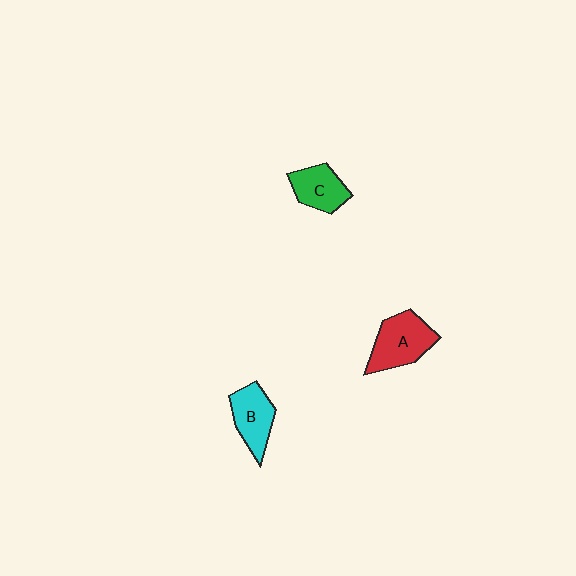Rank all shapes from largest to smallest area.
From largest to smallest: A (red), B (cyan), C (green).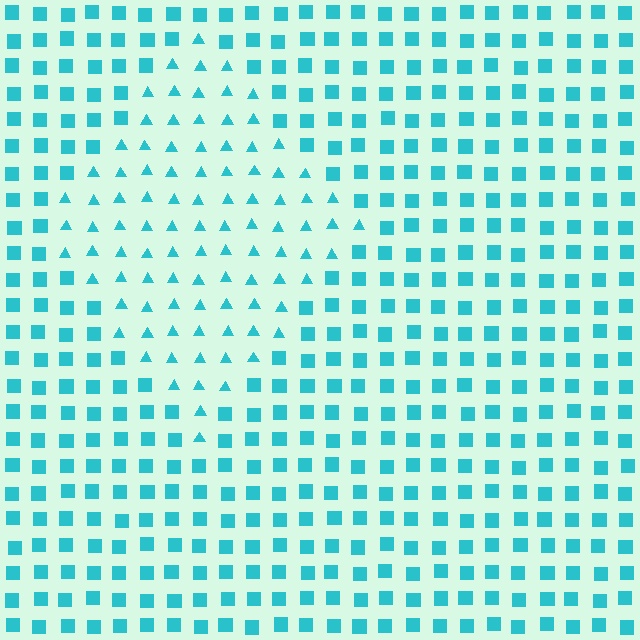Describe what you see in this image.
The image is filled with small cyan elements arranged in a uniform grid. A diamond-shaped region contains triangles, while the surrounding area contains squares. The boundary is defined purely by the change in element shape.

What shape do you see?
I see a diamond.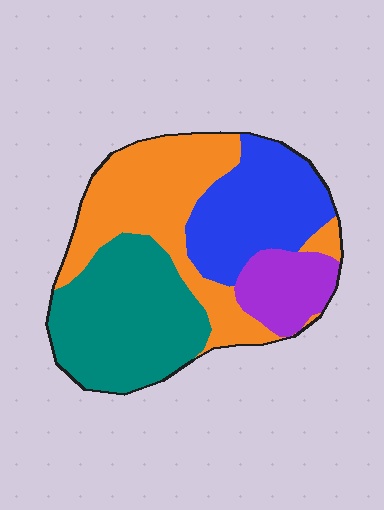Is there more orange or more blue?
Orange.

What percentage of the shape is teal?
Teal takes up about one third (1/3) of the shape.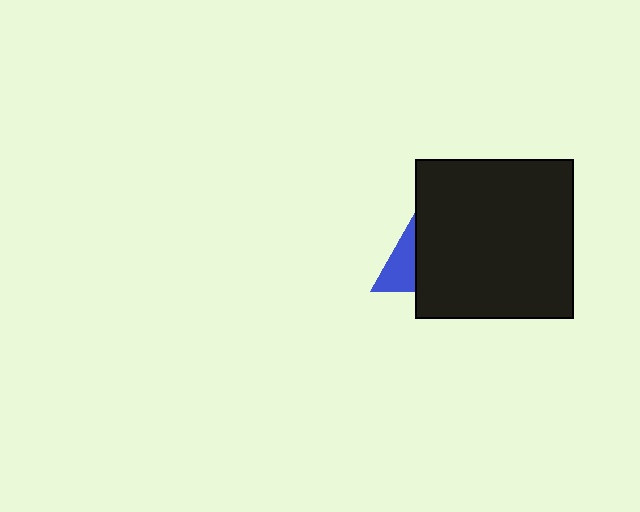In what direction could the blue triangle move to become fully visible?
The blue triangle could move left. That would shift it out from behind the black square entirely.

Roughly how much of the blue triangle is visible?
A small part of it is visible (roughly 39%).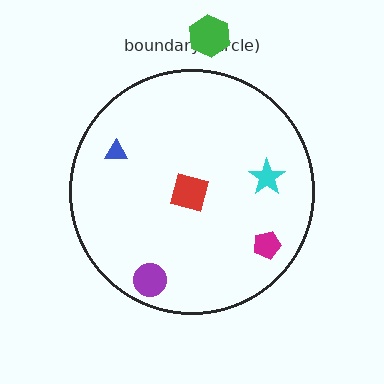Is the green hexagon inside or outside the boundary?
Outside.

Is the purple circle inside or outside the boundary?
Inside.